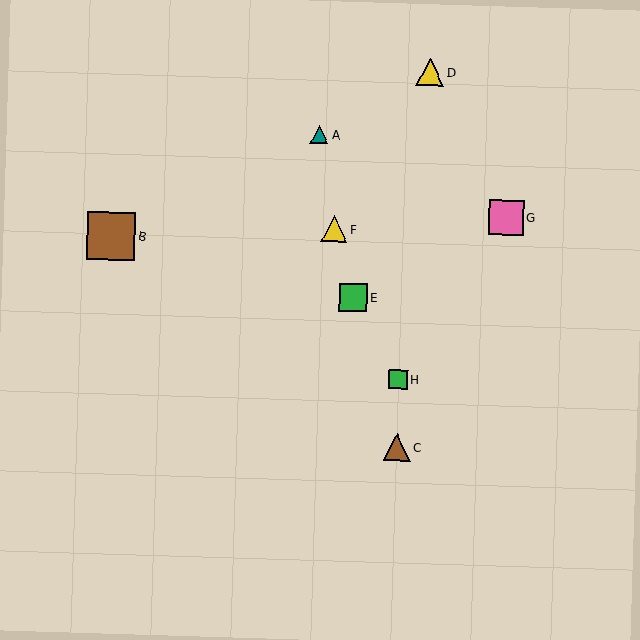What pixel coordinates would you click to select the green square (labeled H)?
Click at (398, 380) to select the green square H.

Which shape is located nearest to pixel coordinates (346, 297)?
The green square (labeled E) at (353, 297) is nearest to that location.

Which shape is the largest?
The brown square (labeled B) is the largest.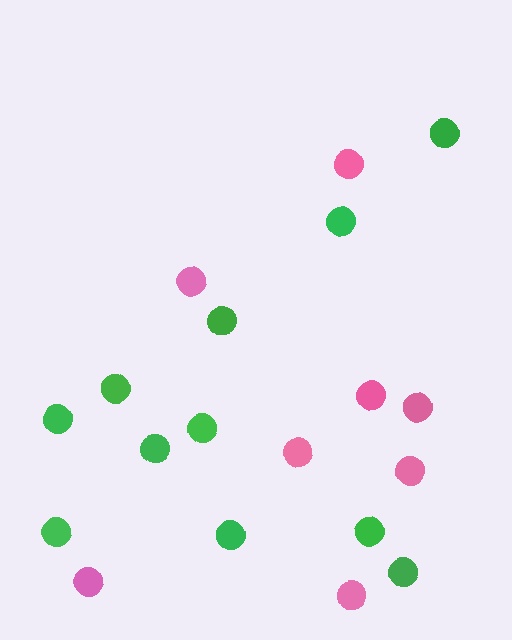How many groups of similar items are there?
There are 2 groups: one group of green circles (11) and one group of pink circles (8).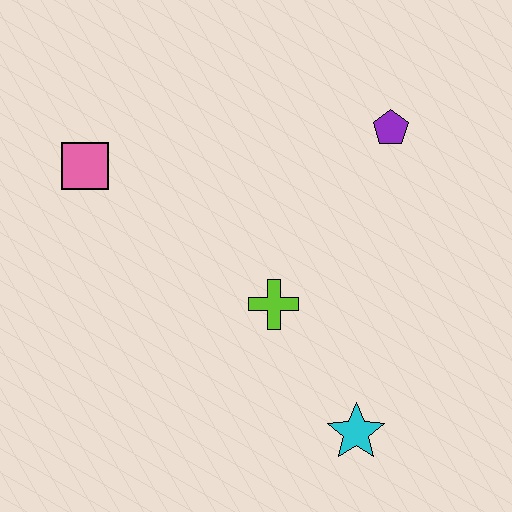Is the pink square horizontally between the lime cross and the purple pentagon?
No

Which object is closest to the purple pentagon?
The lime cross is closest to the purple pentagon.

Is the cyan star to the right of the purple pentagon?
No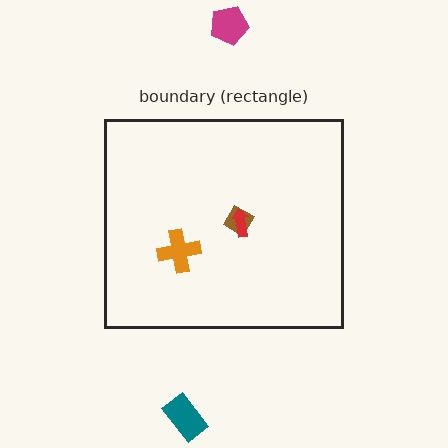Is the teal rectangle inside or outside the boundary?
Outside.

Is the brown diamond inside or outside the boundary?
Inside.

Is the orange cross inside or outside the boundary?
Inside.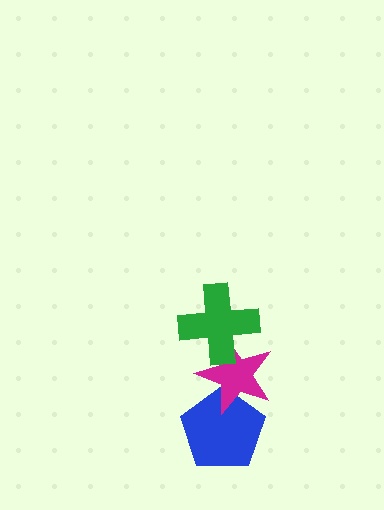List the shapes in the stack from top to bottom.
From top to bottom: the green cross, the magenta star, the blue pentagon.